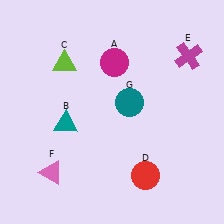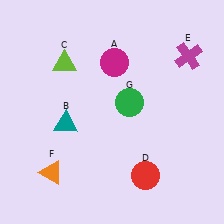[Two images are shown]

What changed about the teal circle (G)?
In Image 1, G is teal. In Image 2, it changed to green.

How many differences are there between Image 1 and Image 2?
There are 2 differences between the two images.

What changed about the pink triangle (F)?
In Image 1, F is pink. In Image 2, it changed to orange.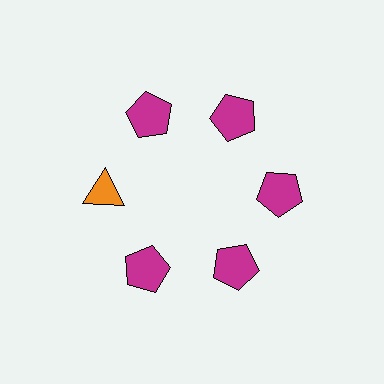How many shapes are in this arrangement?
There are 6 shapes arranged in a ring pattern.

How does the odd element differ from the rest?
It differs in both color (orange instead of magenta) and shape (triangle instead of pentagon).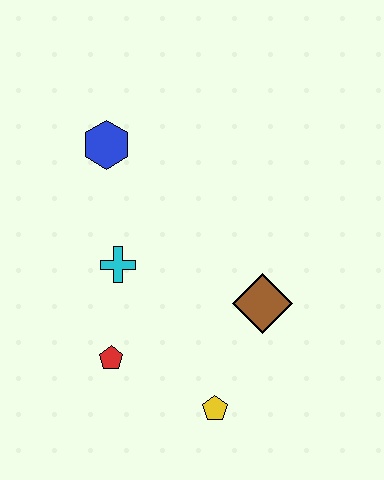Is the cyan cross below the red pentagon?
No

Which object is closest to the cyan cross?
The red pentagon is closest to the cyan cross.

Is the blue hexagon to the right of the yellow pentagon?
No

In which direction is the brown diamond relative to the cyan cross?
The brown diamond is to the right of the cyan cross.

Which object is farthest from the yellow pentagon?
The blue hexagon is farthest from the yellow pentagon.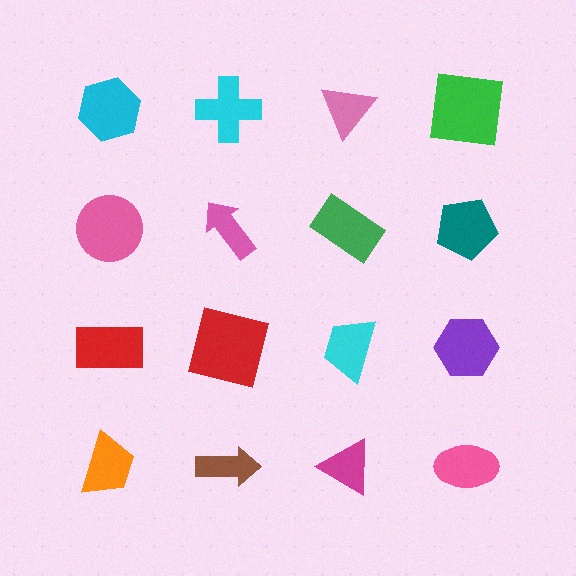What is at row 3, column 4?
A purple hexagon.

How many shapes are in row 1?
4 shapes.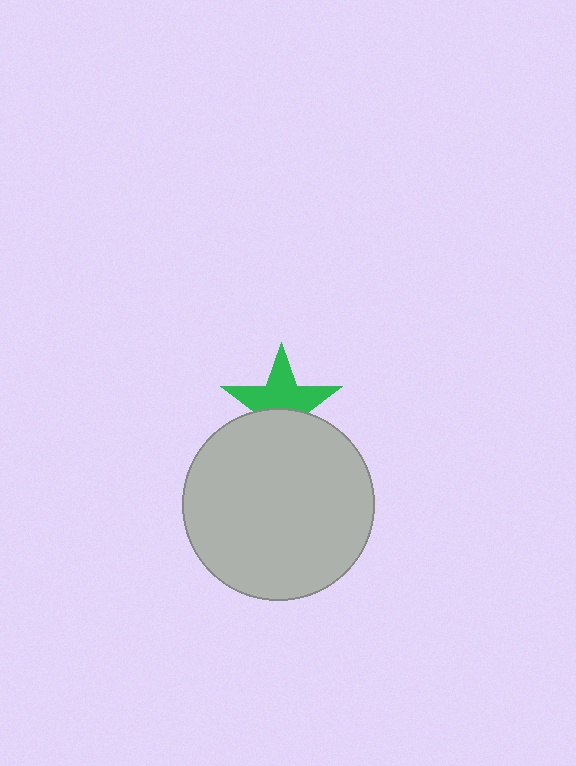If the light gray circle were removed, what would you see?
You would see the complete green star.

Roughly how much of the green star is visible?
About half of it is visible (roughly 59%).